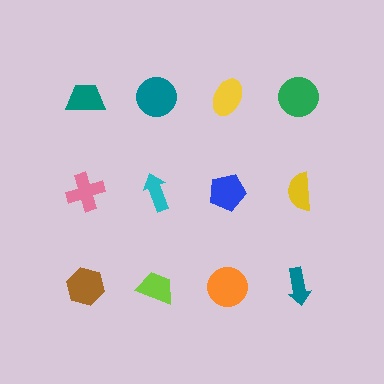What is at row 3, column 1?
A brown hexagon.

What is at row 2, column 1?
A pink cross.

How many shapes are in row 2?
4 shapes.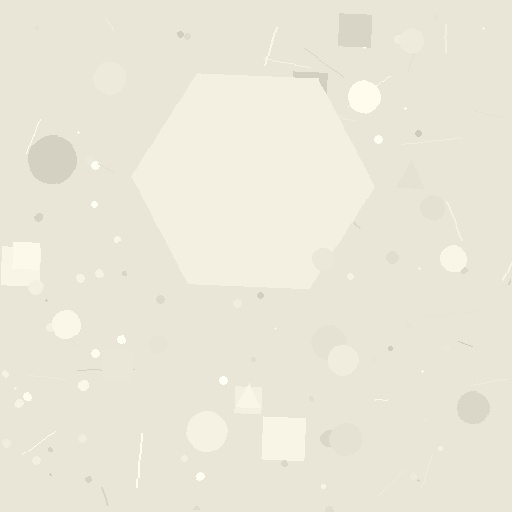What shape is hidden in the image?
A hexagon is hidden in the image.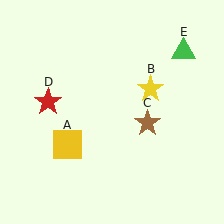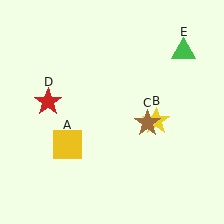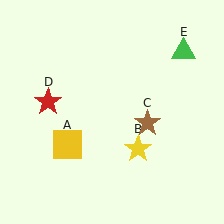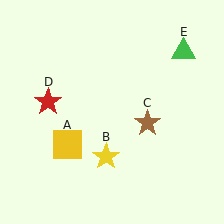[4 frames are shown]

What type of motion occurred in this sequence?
The yellow star (object B) rotated clockwise around the center of the scene.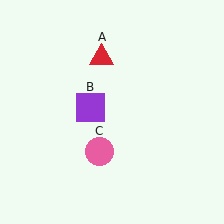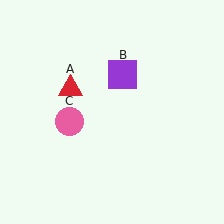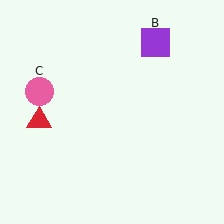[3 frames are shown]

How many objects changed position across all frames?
3 objects changed position: red triangle (object A), purple square (object B), pink circle (object C).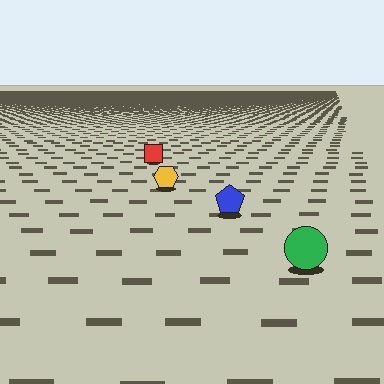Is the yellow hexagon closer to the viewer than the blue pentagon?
No. The blue pentagon is closer — you can tell from the texture gradient: the ground texture is coarser near it.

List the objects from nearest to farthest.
From nearest to farthest: the green circle, the blue pentagon, the yellow hexagon, the red square.